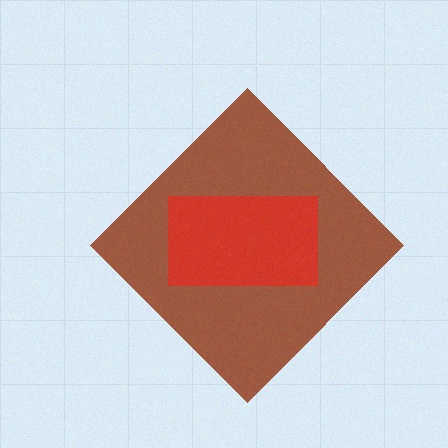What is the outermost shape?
The brown diamond.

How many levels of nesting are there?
2.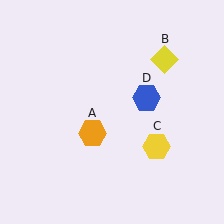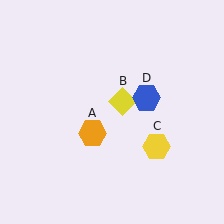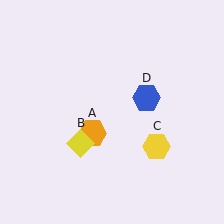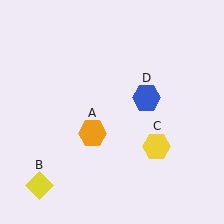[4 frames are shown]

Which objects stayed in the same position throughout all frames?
Orange hexagon (object A) and yellow hexagon (object C) and blue hexagon (object D) remained stationary.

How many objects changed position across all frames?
1 object changed position: yellow diamond (object B).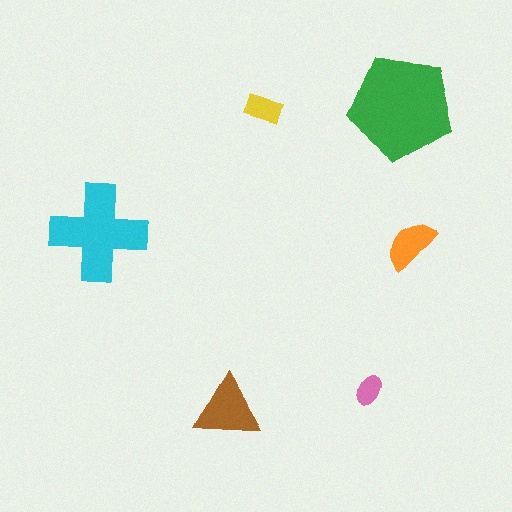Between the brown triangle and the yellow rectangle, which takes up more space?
The brown triangle.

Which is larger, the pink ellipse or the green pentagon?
The green pentagon.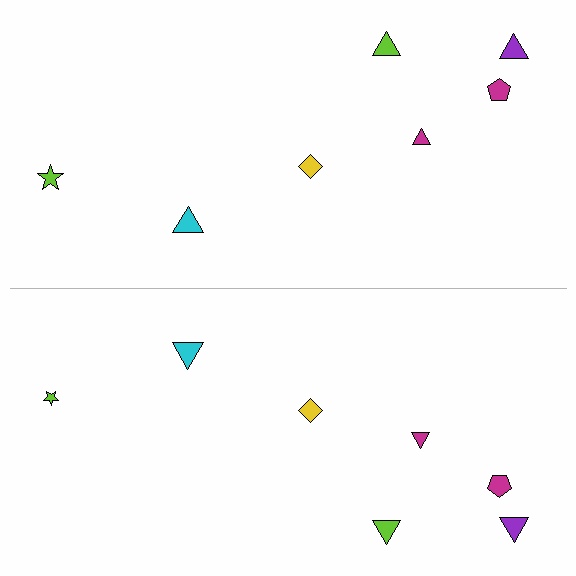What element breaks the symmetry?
The lime star on the bottom side has a different size than its mirror counterpart.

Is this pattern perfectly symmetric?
No, the pattern is not perfectly symmetric. The lime star on the bottom side has a different size than its mirror counterpart.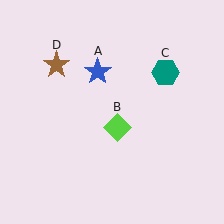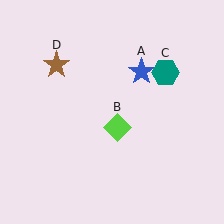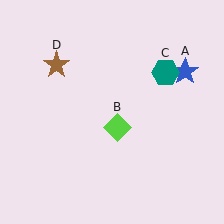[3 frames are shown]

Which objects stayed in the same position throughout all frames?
Lime diamond (object B) and teal hexagon (object C) and brown star (object D) remained stationary.